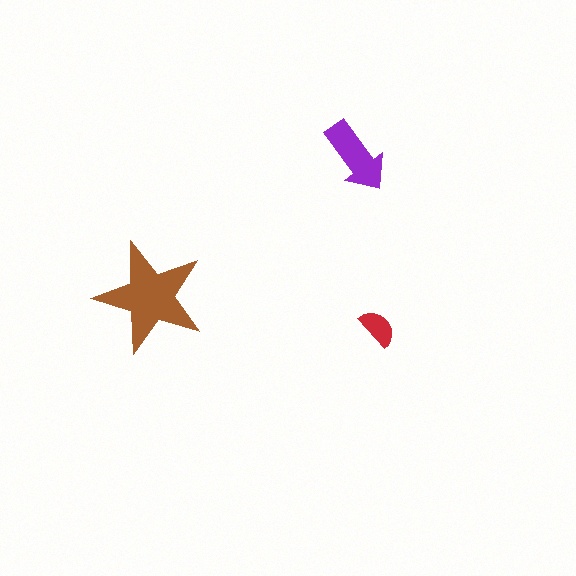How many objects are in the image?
There are 3 objects in the image.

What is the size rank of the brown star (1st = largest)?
1st.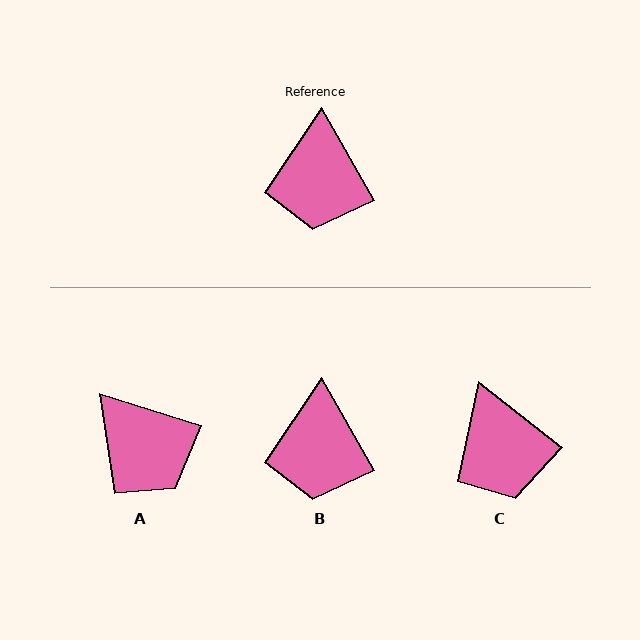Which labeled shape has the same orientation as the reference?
B.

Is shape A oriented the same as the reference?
No, it is off by about 42 degrees.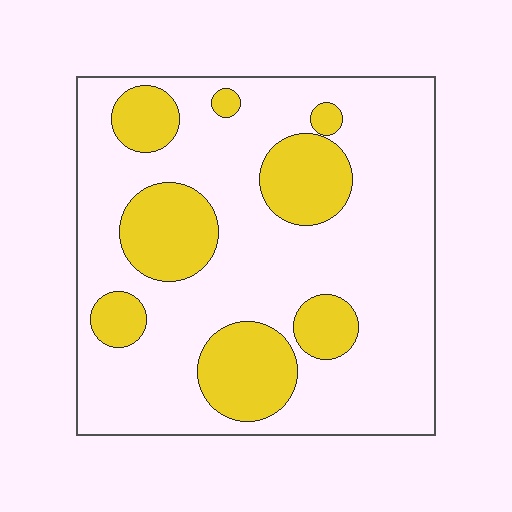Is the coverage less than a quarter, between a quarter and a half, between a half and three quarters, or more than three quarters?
Between a quarter and a half.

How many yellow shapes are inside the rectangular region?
8.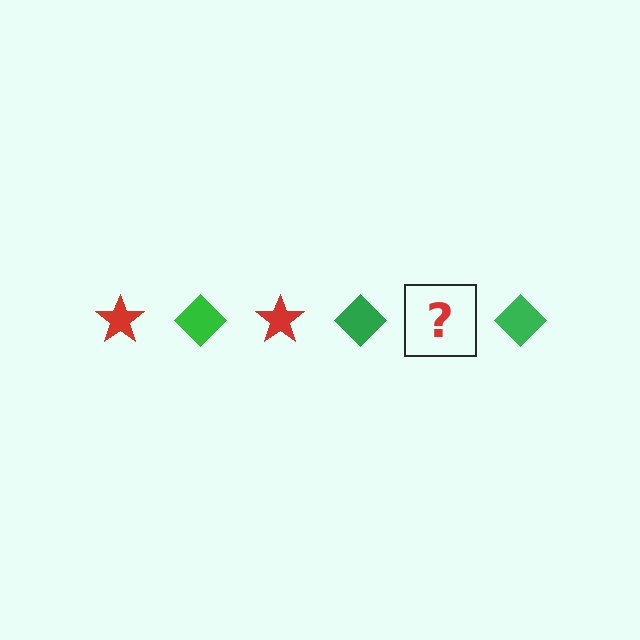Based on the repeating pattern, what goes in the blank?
The blank should be a red star.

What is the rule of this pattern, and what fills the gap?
The rule is that the pattern alternates between red star and green diamond. The gap should be filled with a red star.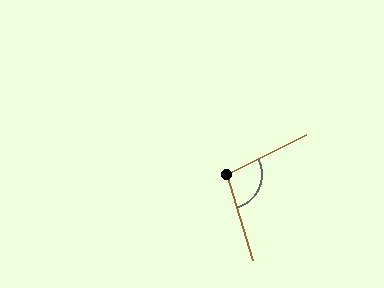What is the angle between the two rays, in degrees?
Approximately 100 degrees.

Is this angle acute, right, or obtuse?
It is obtuse.